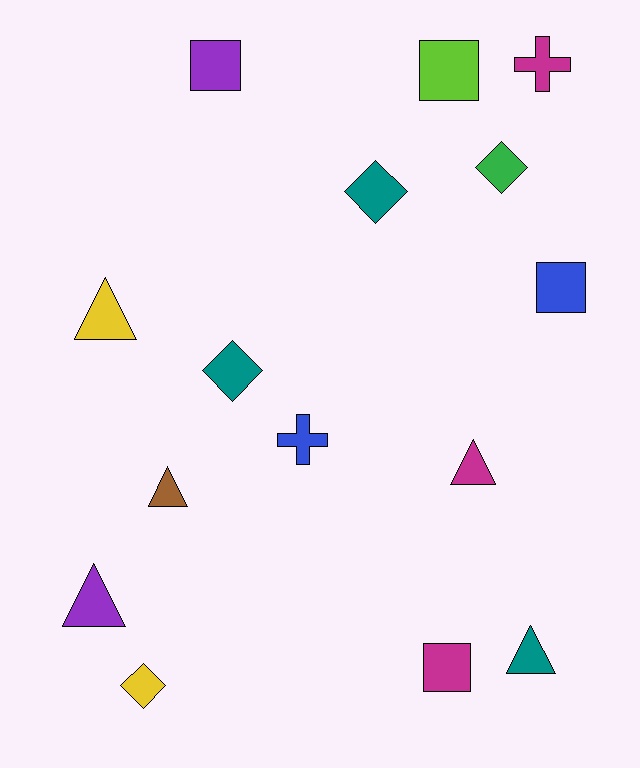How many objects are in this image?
There are 15 objects.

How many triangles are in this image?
There are 5 triangles.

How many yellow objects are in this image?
There are 2 yellow objects.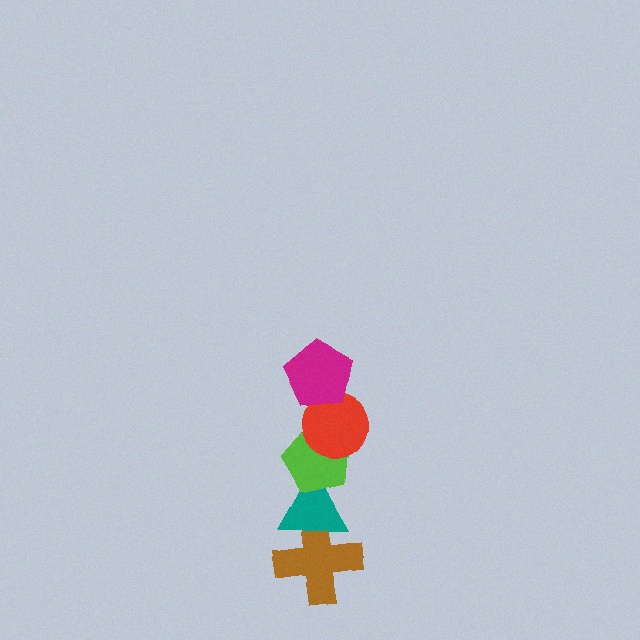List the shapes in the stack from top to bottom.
From top to bottom: the magenta pentagon, the red circle, the lime pentagon, the teal triangle, the brown cross.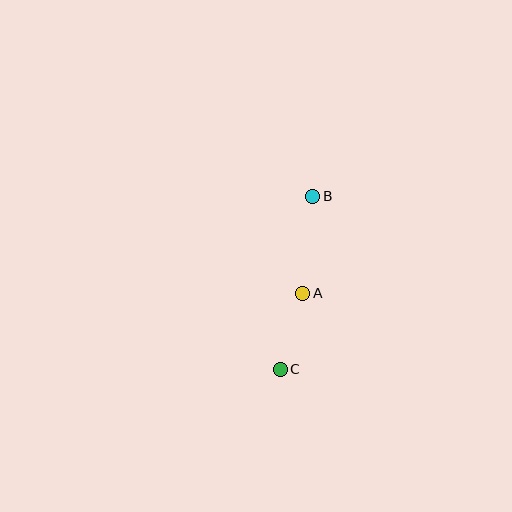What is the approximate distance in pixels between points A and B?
The distance between A and B is approximately 97 pixels.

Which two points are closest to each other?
Points A and C are closest to each other.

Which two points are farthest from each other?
Points B and C are farthest from each other.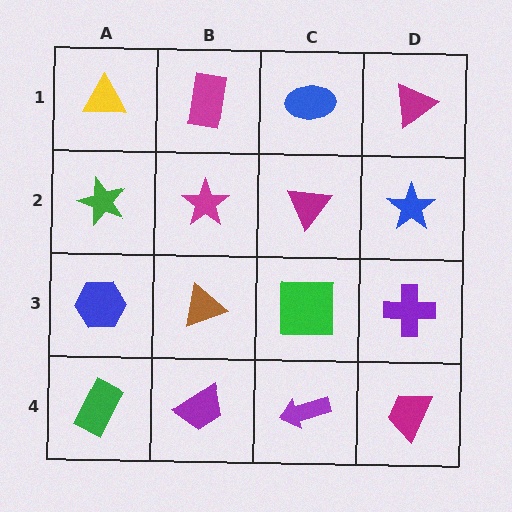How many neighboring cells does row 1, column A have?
2.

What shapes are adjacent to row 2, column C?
A blue ellipse (row 1, column C), a green square (row 3, column C), a magenta star (row 2, column B), a blue star (row 2, column D).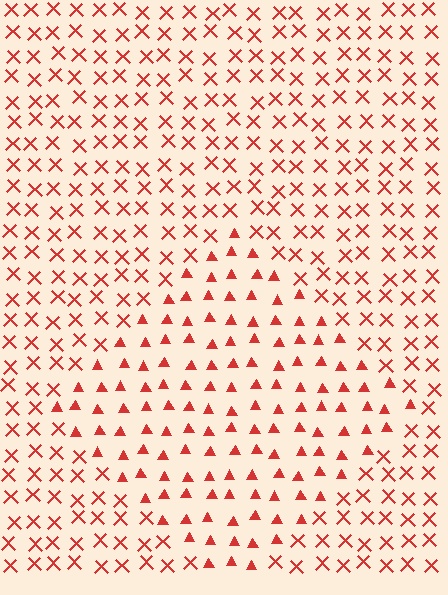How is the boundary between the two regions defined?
The boundary is defined by a change in element shape: triangles inside vs. X marks outside. All elements share the same color and spacing.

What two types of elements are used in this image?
The image uses triangles inside the diamond region and X marks outside it.